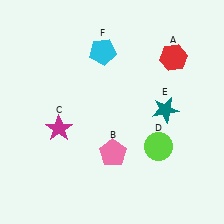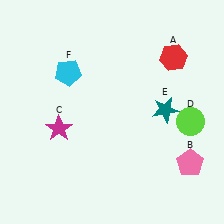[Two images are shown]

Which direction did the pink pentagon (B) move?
The pink pentagon (B) moved right.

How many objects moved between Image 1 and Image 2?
3 objects moved between the two images.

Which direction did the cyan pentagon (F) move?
The cyan pentagon (F) moved left.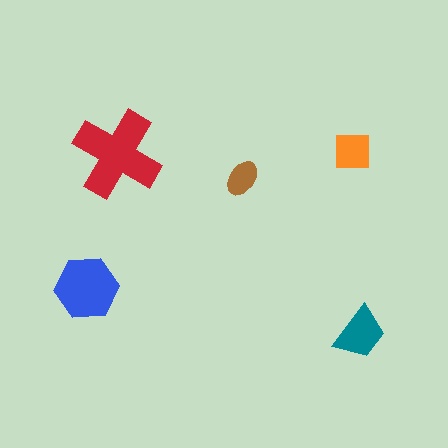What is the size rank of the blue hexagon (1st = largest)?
2nd.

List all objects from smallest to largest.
The brown ellipse, the orange square, the teal trapezoid, the blue hexagon, the red cross.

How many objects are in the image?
There are 5 objects in the image.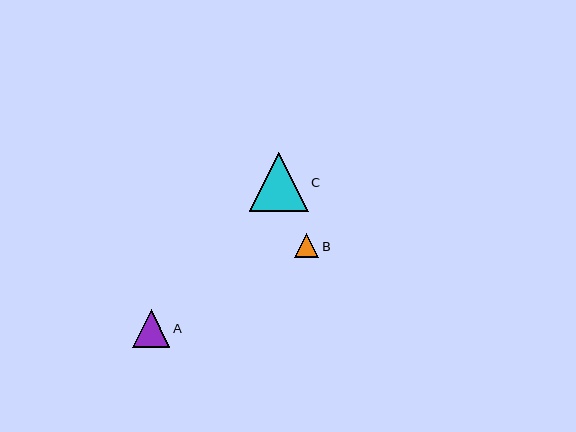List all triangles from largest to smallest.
From largest to smallest: C, A, B.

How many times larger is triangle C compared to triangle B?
Triangle C is approximately 2.4 times the size of triangle B.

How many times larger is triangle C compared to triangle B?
Triangle C is approximately 2.4 times the size of triangle B.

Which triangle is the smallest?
Triangle B is the smallest with a size of approximately 24 pixels.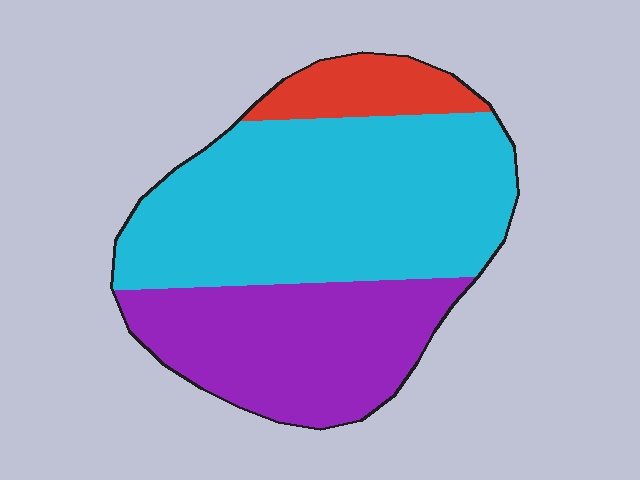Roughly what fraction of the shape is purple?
Purple takes up about one third (1/3) of the shape.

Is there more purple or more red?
Purple.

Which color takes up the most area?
Cyan, at roughly 55%.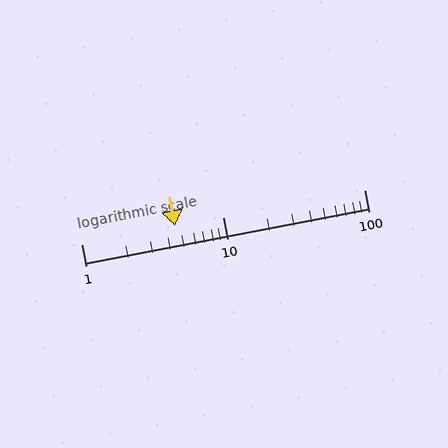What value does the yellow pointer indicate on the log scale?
The pointer indicates approximately 4.6.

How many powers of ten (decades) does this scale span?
The scale spans 2 decades, from 1 to 100.